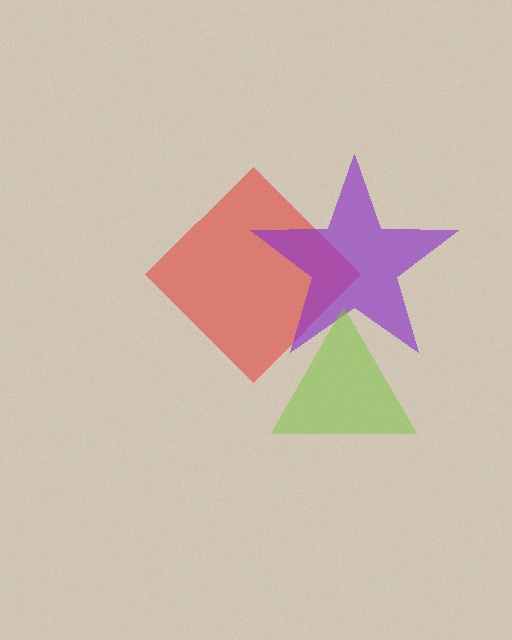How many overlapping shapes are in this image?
There are 3 overlapping shapes in the image.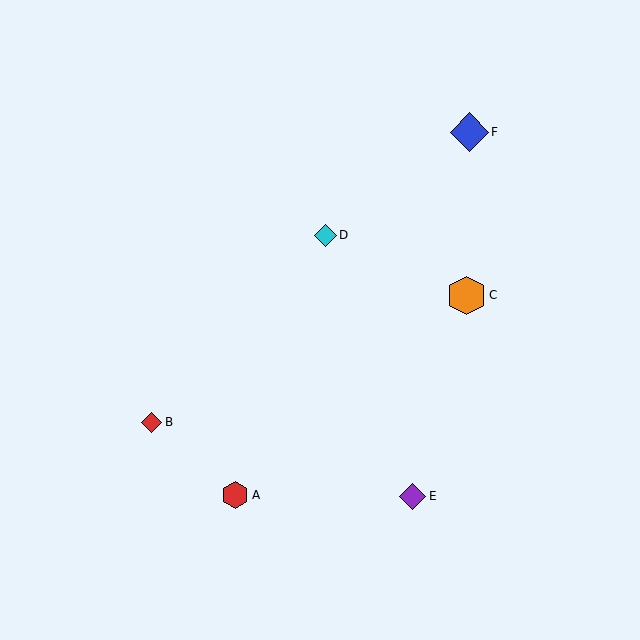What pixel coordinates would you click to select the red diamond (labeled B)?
Click at (152, 422) to select the red diamond B.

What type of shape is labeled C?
Shape C is an orange hexagon.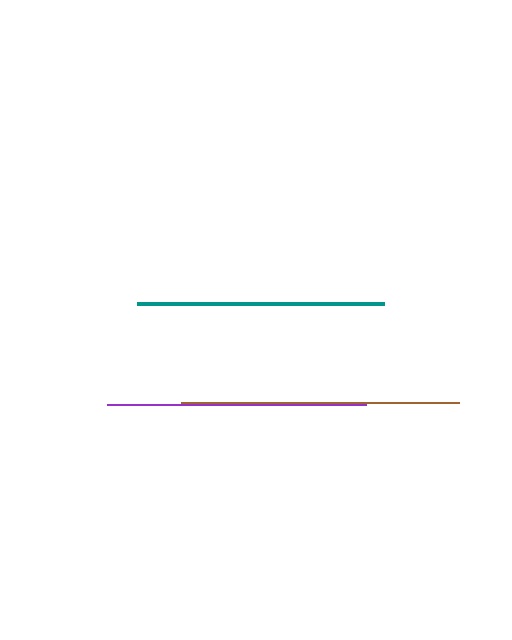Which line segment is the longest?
The brown line is the longest at approximately 278 pixels.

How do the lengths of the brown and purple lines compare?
The brown and purple lines are approximately the same length.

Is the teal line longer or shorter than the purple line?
The purple line is longer than the teal line.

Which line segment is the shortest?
The teal line is the shortest at approximately 246 pixels.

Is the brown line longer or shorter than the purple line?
The brown line is longer than the purple line.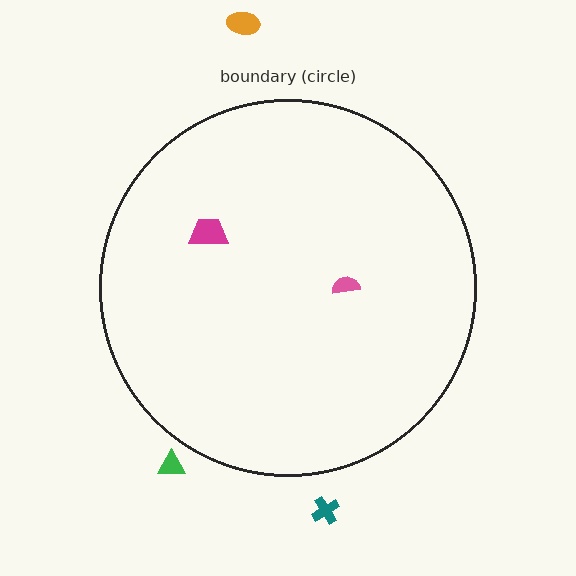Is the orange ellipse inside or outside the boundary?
Outside.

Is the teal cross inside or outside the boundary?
Outside.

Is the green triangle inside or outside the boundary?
Outside.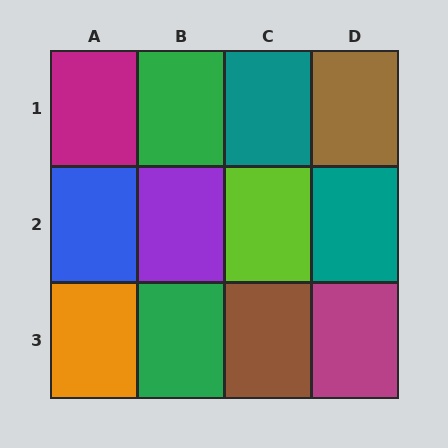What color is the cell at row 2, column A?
Blue.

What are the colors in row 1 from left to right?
Magenta, green, teal, brown.